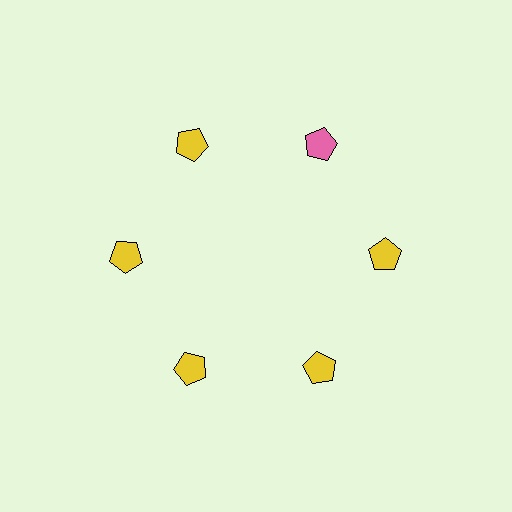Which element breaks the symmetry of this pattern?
The pink pentagon at roughly the 1 o'clock position breaks the symmetry. All other shapes are yellow pentagons.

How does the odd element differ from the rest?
It has a different color: pink instead of yellow.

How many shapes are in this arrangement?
There are 6 shapes arranged in a ring pattern.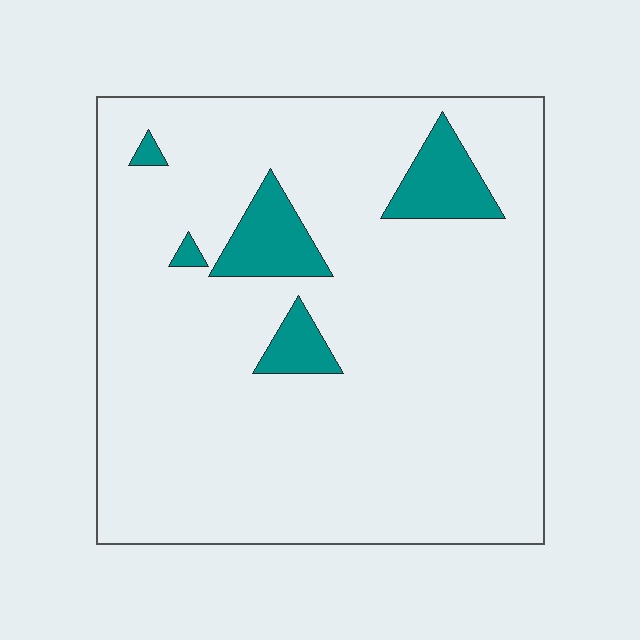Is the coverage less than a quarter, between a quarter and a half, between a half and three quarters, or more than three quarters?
Less than a quarter.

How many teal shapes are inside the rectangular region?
5.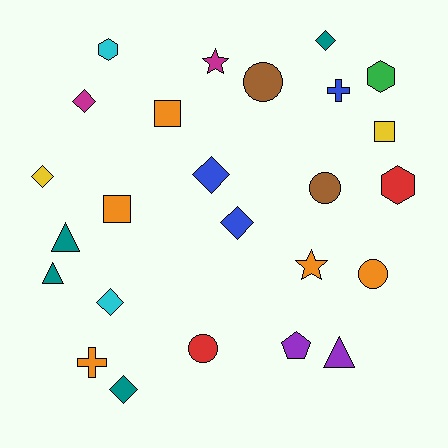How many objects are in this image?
There are 25 objects.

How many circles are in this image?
There are 4 circles.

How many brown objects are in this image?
There are 2 brown objects.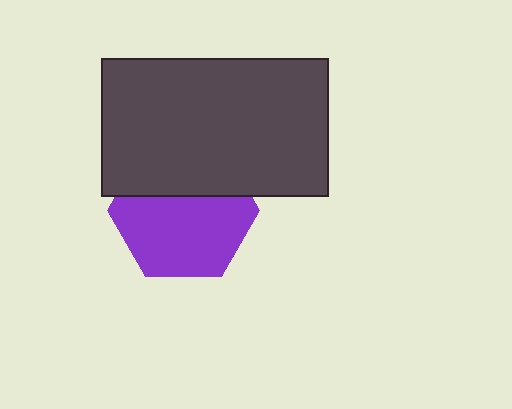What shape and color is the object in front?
The object in front is a dark gray rectangle.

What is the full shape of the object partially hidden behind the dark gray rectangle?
The partially hidden object is a purple hexagon.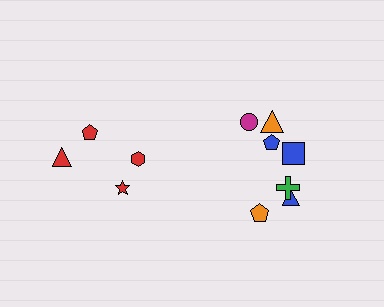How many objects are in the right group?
There are 7 objects.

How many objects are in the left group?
There are 4 objects.